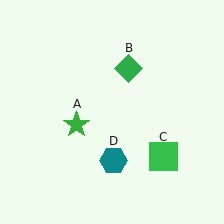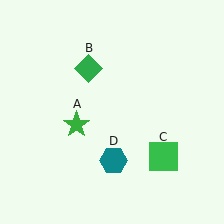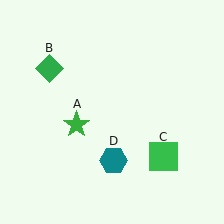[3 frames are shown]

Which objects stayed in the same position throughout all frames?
Green star (object A) and green square (object C) and teal hexagon (object D) remained stationary.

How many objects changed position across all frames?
1 object changed position: green diamond (object B).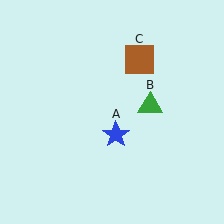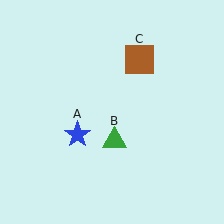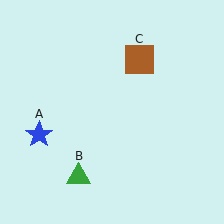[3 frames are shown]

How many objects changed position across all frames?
2 objects changed position: blue star (object A), green triangle (object B).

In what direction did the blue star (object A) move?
The blue star (object A) moved left.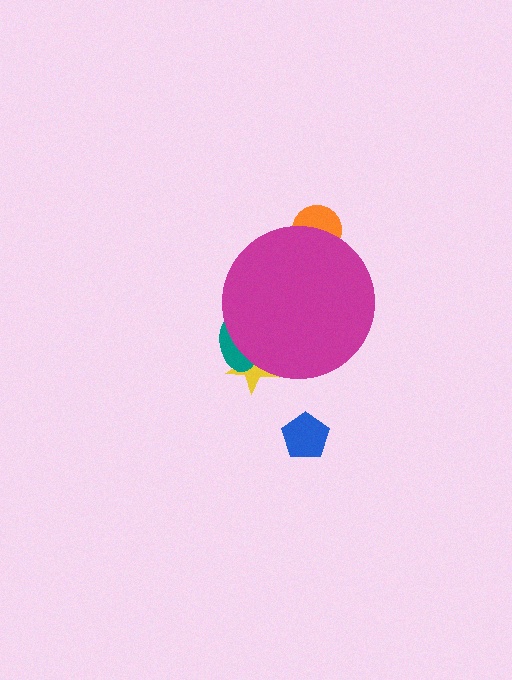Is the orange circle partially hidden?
Yes, the orange circle is partially hidden behind the magenta circle.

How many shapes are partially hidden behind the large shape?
3 shapes are partially hidden.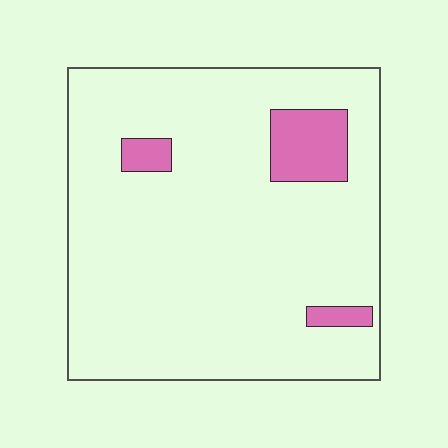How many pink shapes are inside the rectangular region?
3.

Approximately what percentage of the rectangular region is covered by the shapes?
Approximately 10%.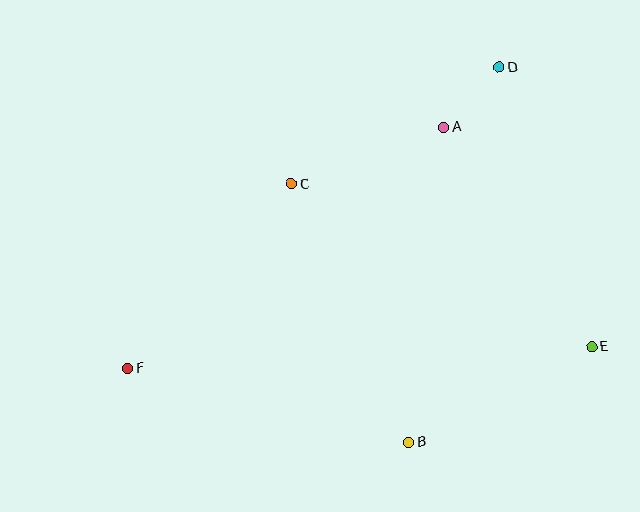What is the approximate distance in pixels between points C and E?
The distance between C and E is approximately 342 pixels.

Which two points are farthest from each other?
Points D and F are farthest from each other.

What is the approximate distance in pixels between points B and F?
The distance between B and F is approximately 290 pixels.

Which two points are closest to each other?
Points A and D are closest to each other.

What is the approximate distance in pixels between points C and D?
The distance between C and D is approximately 238 pixels.